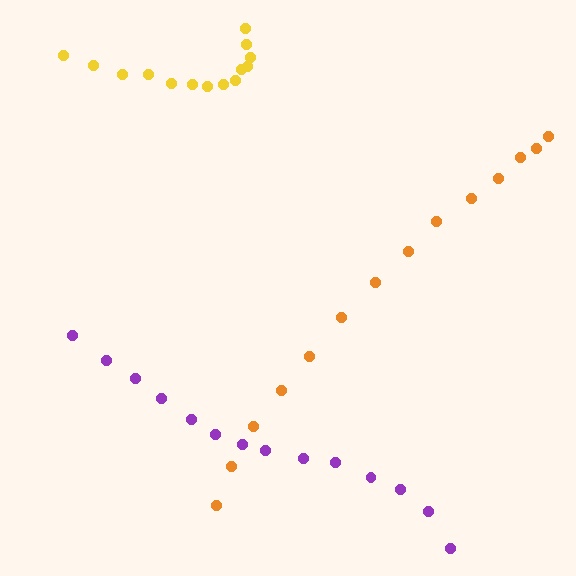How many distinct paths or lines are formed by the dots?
There are 3 distinct paths.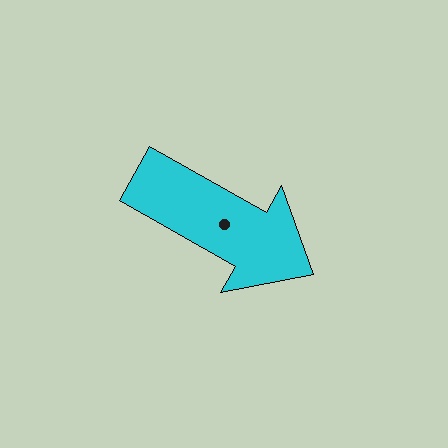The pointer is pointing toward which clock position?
Roughly 4 o'clock.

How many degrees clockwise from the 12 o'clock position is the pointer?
Approximately 119 degrees.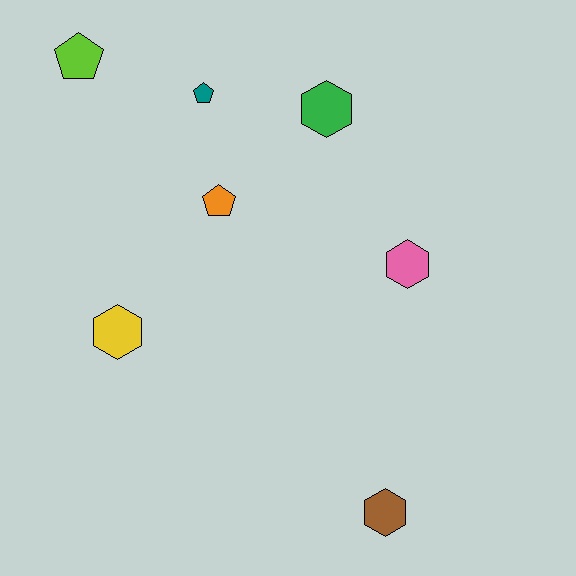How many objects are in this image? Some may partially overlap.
There are 7 objects.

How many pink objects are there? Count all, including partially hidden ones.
There is 1 pink object.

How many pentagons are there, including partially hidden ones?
There are 3 pentagons.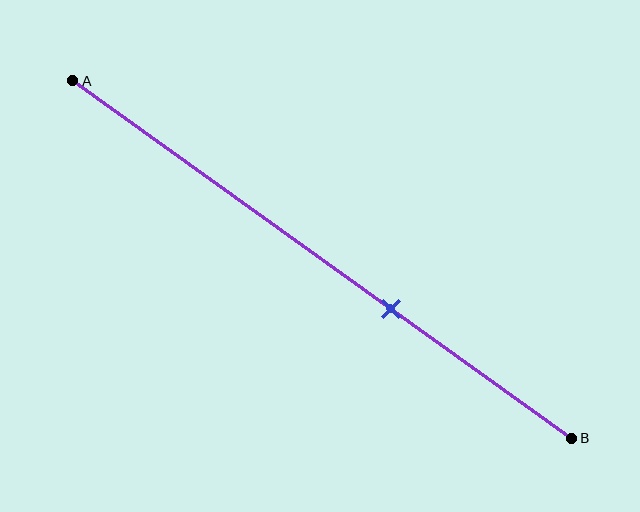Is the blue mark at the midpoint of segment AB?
No, the mark is at about 65% from A, not at the 50% midpoint.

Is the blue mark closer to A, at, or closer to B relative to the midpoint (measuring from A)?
The blue mark is closer to point B than the midpoint of segment AB.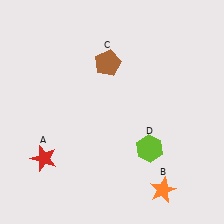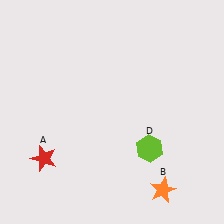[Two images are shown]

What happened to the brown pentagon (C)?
The brown pentagon (C) was removed in Image 2. It was in the top-left area of Image 1.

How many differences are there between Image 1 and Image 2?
There is 1 difference between the two images.